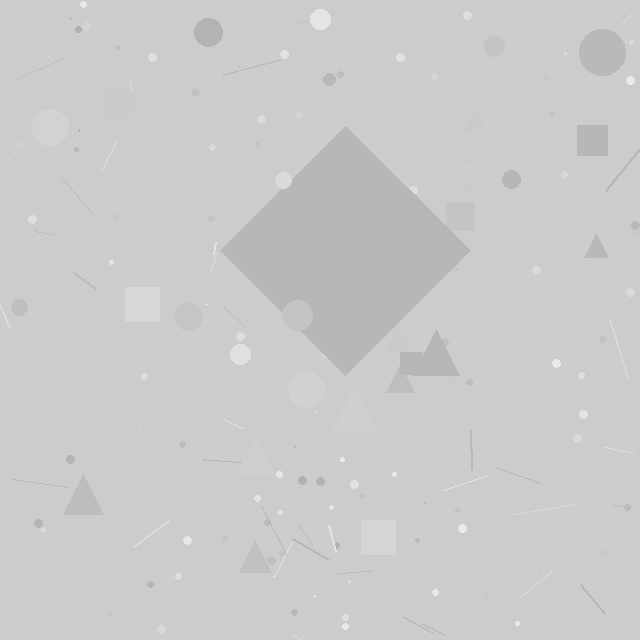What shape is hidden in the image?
A diamond is hidden in the image.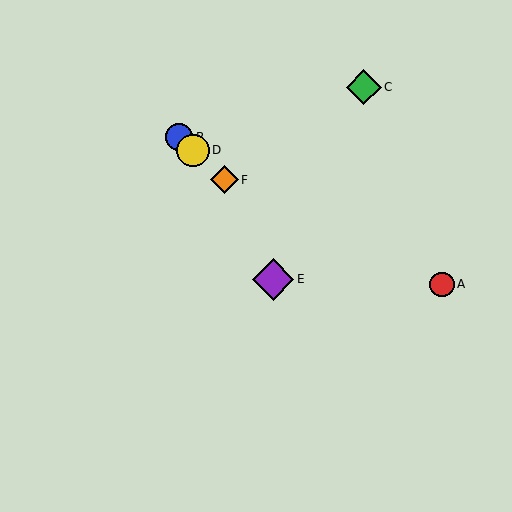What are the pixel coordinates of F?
Object F is at (224, 180).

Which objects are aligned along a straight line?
Objects B, D, F are aligned along a straight line.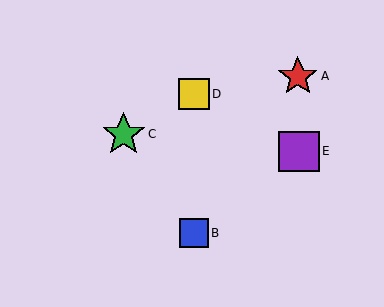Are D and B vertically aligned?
Yes, both are at x≈194.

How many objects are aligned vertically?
2 objects (B, D) are aligned vertically.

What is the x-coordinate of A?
Object A is at x≈298.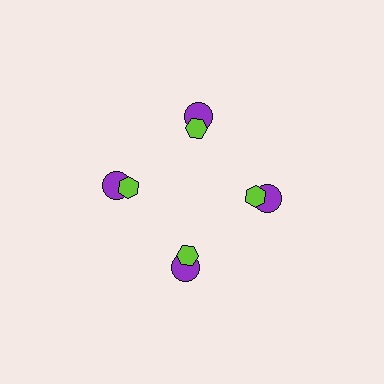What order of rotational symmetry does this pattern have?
This pattern has 4-fold rotational symmetry.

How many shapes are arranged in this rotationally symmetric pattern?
There are 8 shapes, arranged in 4 groups of 2.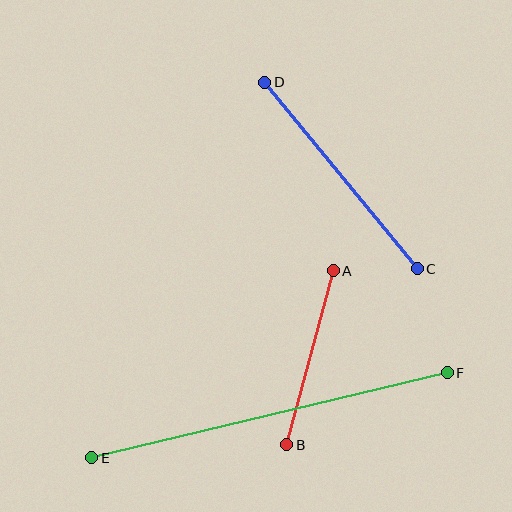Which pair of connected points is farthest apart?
Points E and F are farthest apart.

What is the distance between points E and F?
The distance is approximately 365 pixels.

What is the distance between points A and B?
The distance is approximately 180 pixels.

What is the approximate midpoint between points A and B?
The midpoint is at approximately (310, 358) pixels.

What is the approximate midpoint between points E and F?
The midpoint is at approximately (269, 415) pixels.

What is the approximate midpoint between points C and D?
The midpoint is at approximately (341, 175) pixels.